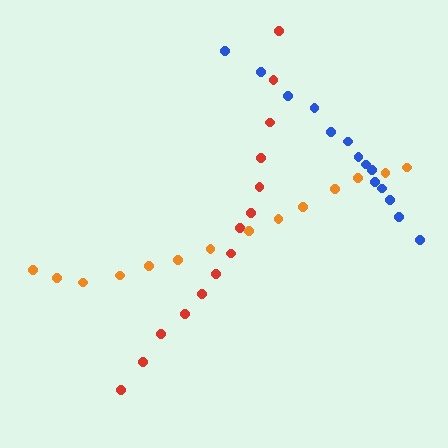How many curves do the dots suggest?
There are 3 distinct paths.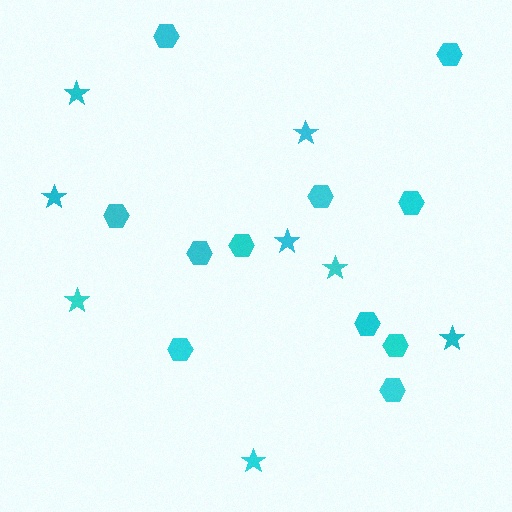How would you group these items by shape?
There are 2 groups: one group of stars (8) and one group of hexagons (11).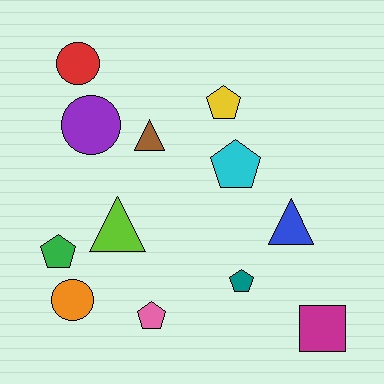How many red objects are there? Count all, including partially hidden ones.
There is 1 red object.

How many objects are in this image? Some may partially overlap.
There are 12 objects.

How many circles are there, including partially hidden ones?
There are 3 circles.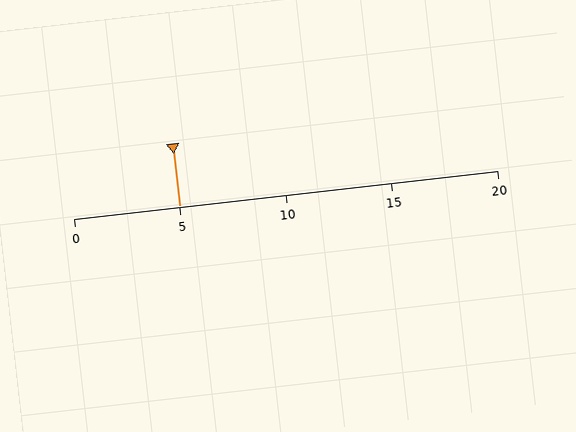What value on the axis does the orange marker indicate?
The marker indicates approximately 5.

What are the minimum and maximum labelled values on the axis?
The axis runs from 0 to 20.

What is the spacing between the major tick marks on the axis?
The major ticks are spaced 5 apart.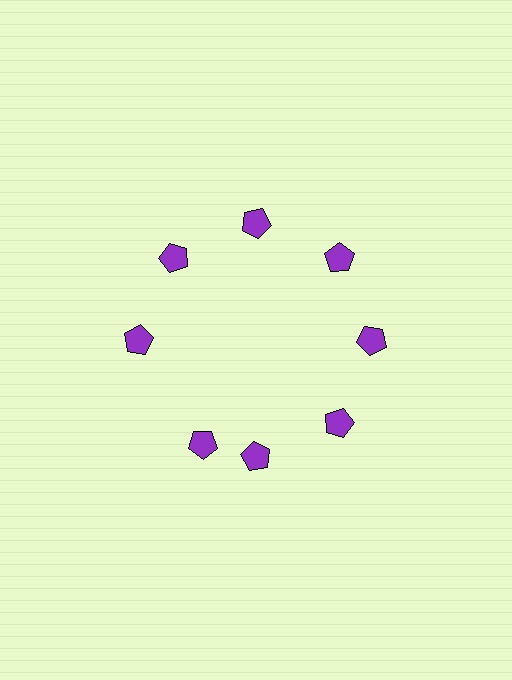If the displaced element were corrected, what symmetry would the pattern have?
It would have 8-fold rotational symmetry — the pattern would map onto itself every 45 degrees.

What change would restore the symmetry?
The symmetry would be restored by rotating it back into even spacing with its neighbors so that all 8 pentagons sit at equal angles and equal distance from the center.